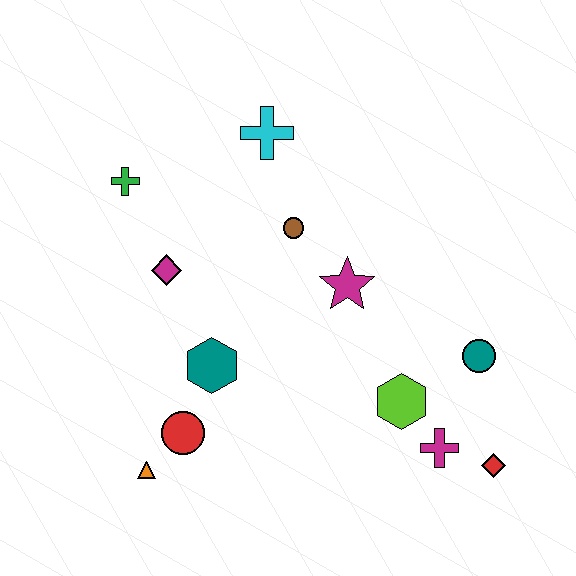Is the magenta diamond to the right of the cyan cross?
No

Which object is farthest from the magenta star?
The orange triangle is farthest from the magenta star.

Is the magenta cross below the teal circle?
Yes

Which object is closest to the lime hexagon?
The magenta cross is closest to the lime hexagon.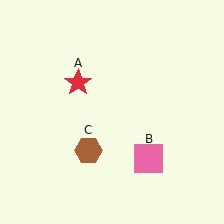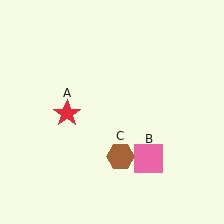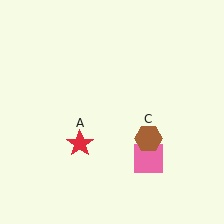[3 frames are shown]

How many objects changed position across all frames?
2 objects changed position: red star (object A), brown hexagon (object C).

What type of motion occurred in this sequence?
The red star (object A), brown hexagon (object C) rotated counterclockwise around the center of the scene.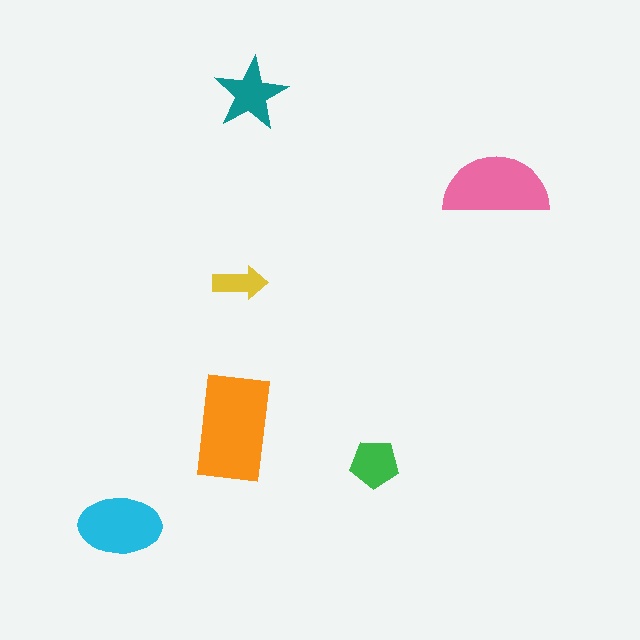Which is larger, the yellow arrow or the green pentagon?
The green pentagon.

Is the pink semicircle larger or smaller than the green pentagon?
Larger.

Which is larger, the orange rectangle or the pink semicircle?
The orange rectangle.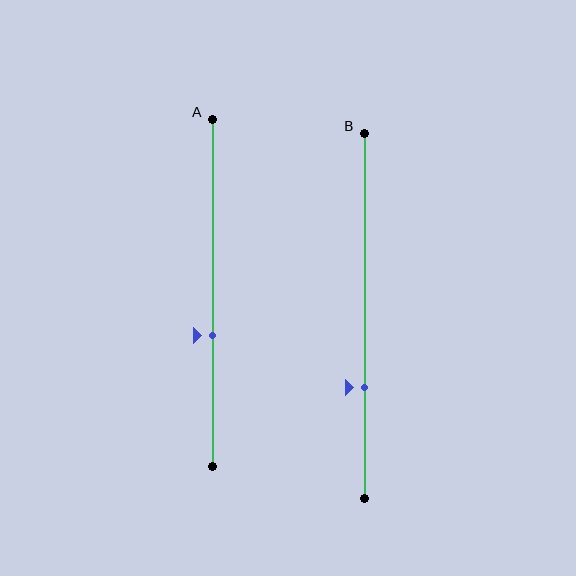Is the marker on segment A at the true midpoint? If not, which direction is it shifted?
No, the marker on segment A is shifted downward by about 12% of the segment length.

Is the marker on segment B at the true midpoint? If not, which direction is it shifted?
No, the marker on segment B is shifted downward by about 20% of the segment length.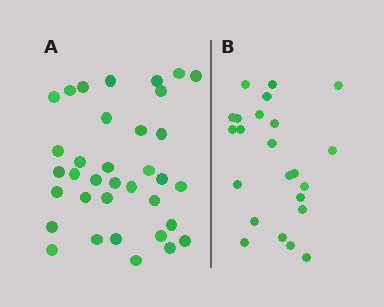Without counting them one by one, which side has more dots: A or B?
Region A (the left region) has more dots.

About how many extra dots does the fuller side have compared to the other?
Region A has roughly 12 or so more dots than region B.